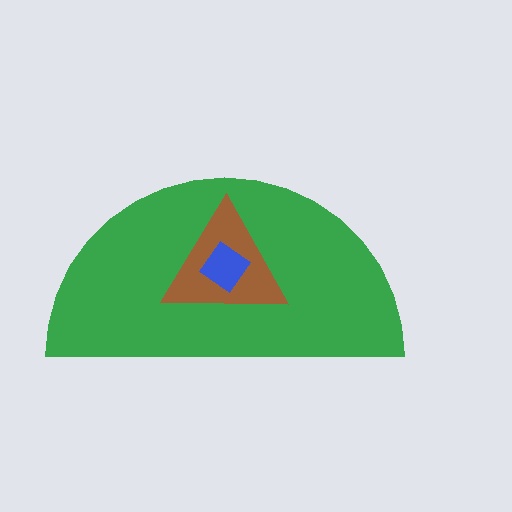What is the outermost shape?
The green semicircle.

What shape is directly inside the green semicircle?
The brown triangle.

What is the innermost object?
The blue diamond.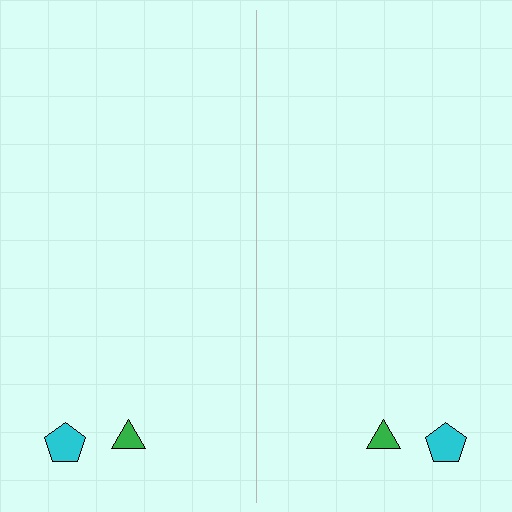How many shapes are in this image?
There are 4 shapes in this image.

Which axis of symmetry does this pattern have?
The pattern has a vertical axis of symmetry running through the center of the image.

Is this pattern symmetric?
Yes, this pattern has bilateral (reflection) symmetry.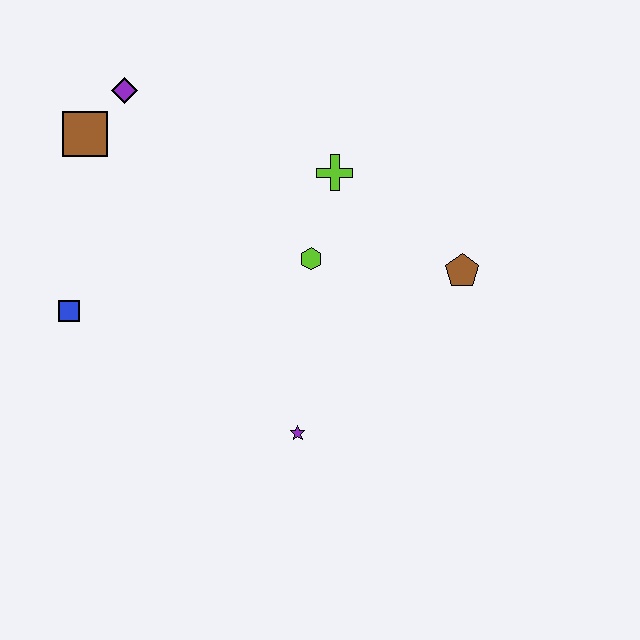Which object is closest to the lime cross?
The lime hexagon is closest to the lime cross.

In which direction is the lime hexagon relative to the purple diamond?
The lime hexagon is to the right of the purple diamond.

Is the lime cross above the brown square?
No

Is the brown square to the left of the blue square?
No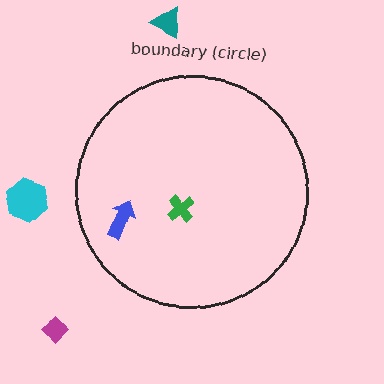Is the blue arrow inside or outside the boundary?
Inside.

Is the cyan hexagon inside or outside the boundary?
Outside.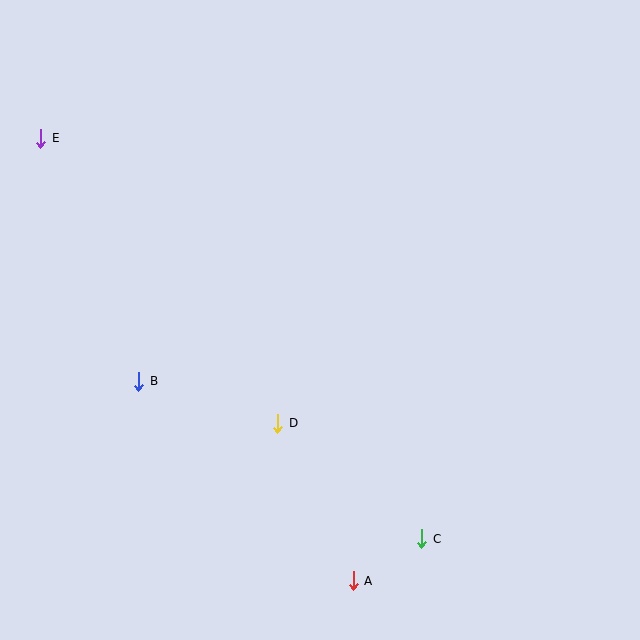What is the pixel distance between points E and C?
The distance between E and C is 552 pixels.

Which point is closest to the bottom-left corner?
Point B is closest to the bottom-left corner.